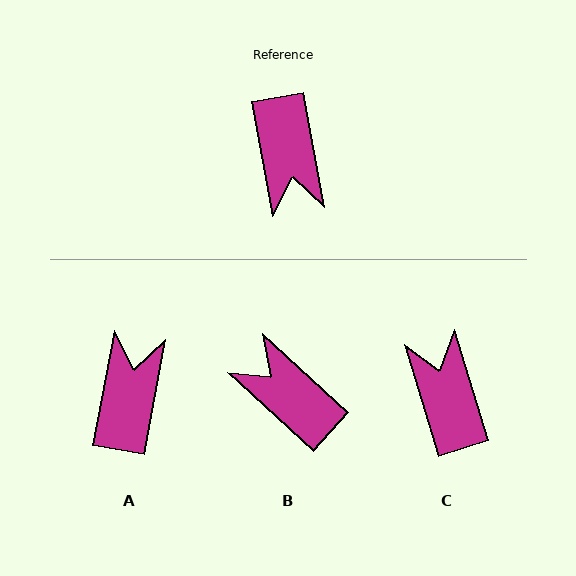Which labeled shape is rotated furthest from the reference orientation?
C, about 173 degrees away.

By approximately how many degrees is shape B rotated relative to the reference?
Approximately 143 degrees clockwise.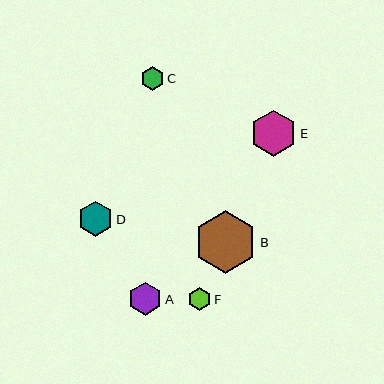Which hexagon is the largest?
Hexagon B is the largest with a size of approximately 63 pixels.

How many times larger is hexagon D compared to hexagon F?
Hexagon D is approximately 1.5 times the size of hexagon F.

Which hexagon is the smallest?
Hexagon F is the smallest with a size of approximately 23 pixels.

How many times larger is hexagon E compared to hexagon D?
Hexagon E is approximately 1.3 times the size of hexagon D.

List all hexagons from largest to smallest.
From largest to smallest: B, E, D, A, C, F.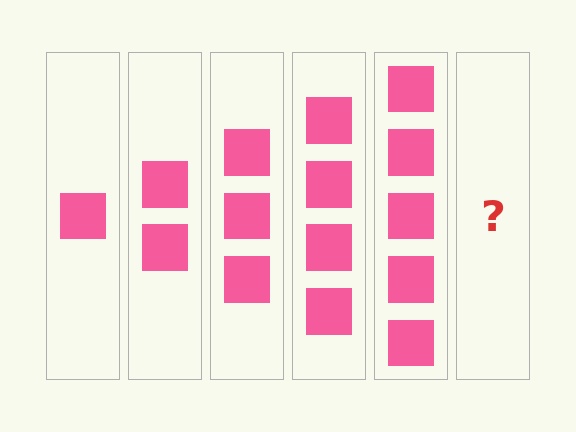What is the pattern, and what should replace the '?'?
The pattern is that each step adds one more square. The '?' should be 6 squares.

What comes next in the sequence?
The next element should be 6 squares.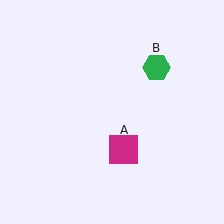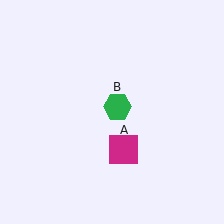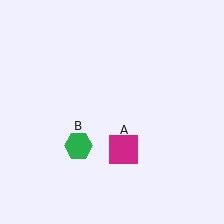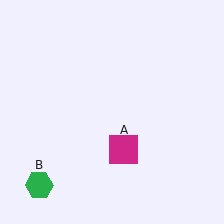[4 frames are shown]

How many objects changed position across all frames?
1 object changed position: green hexagon (object B).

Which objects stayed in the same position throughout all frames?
Magenta square (object A) remained stationary.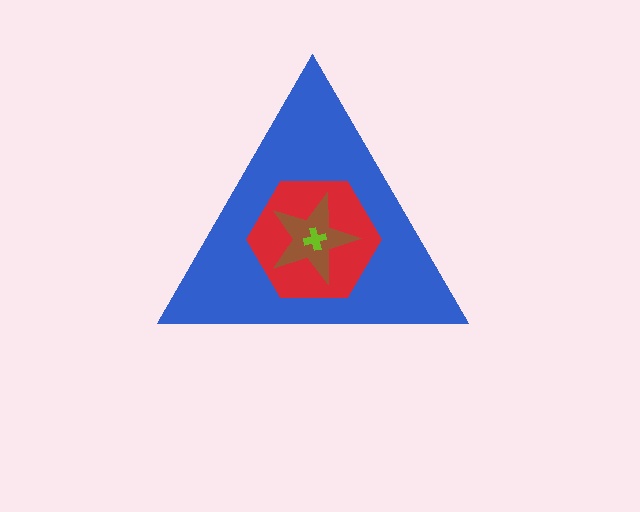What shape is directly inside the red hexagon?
The brown star.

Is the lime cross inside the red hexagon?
Yes.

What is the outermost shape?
The blue triangle.